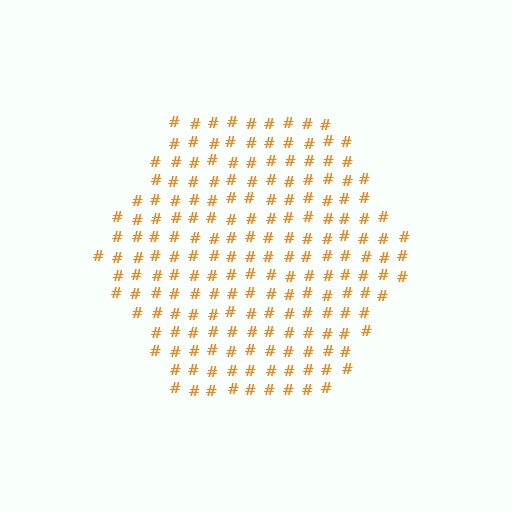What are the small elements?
The small elements are hash symbols.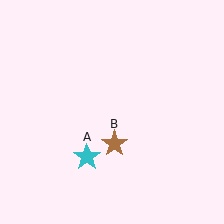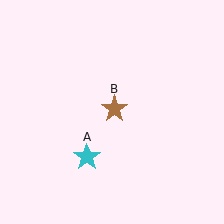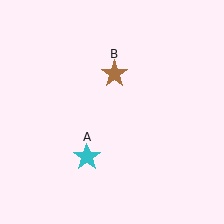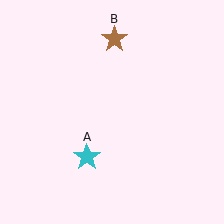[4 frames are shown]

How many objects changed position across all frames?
1 object changed position: brown star (object B).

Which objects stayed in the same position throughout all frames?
Cyan star (object A) remained stationary.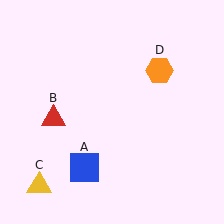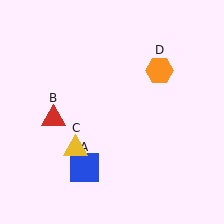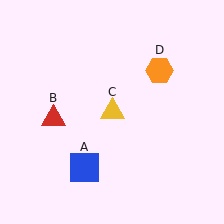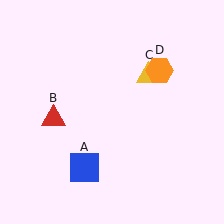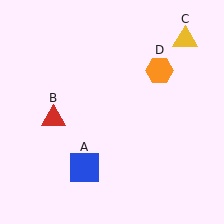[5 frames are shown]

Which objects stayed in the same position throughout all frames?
Blue square (object A) and red triangle (object B) and orange hexagon (object D) remained stationary.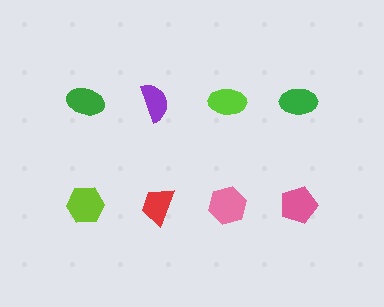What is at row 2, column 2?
A red trapezoid.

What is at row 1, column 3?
A lime ellipse.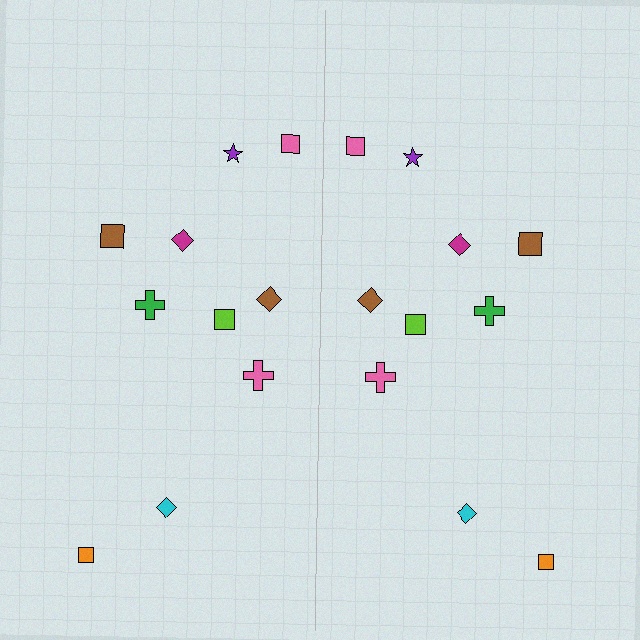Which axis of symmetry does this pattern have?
The pattern has a vertical axis of symmetry running through the center of the image.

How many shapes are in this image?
There are 20 shapes in this image.